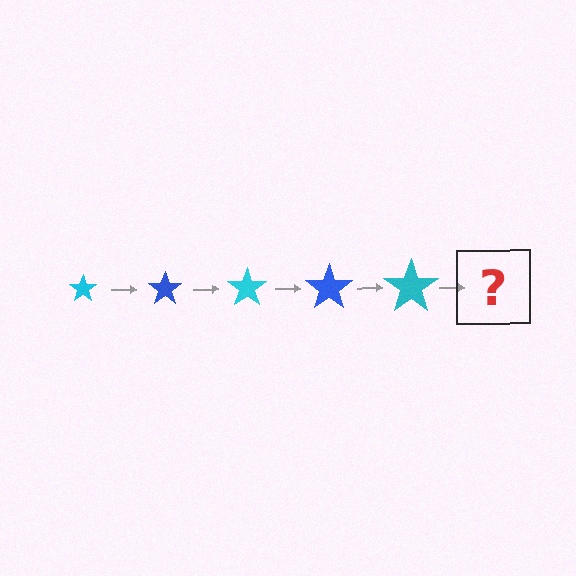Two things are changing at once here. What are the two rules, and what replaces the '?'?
The two rules are that the star grows larger each step and the color cycles through cyan and blue. The '?' should be a blue star, larger than the previous one.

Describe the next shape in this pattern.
It should be a blue star, larger than the previous one.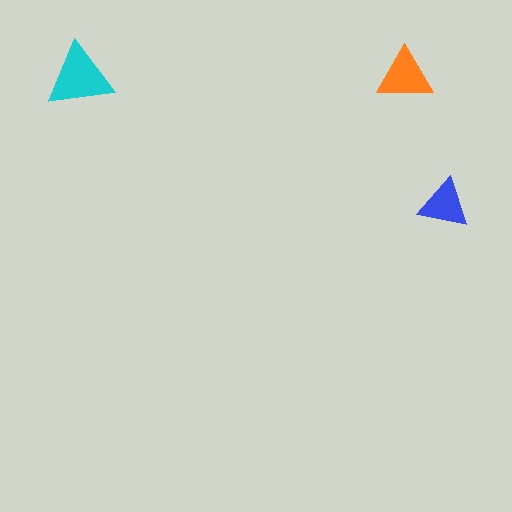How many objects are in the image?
There are 3 objects in the image.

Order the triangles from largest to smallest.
the cyan one, the orange one, the blue one.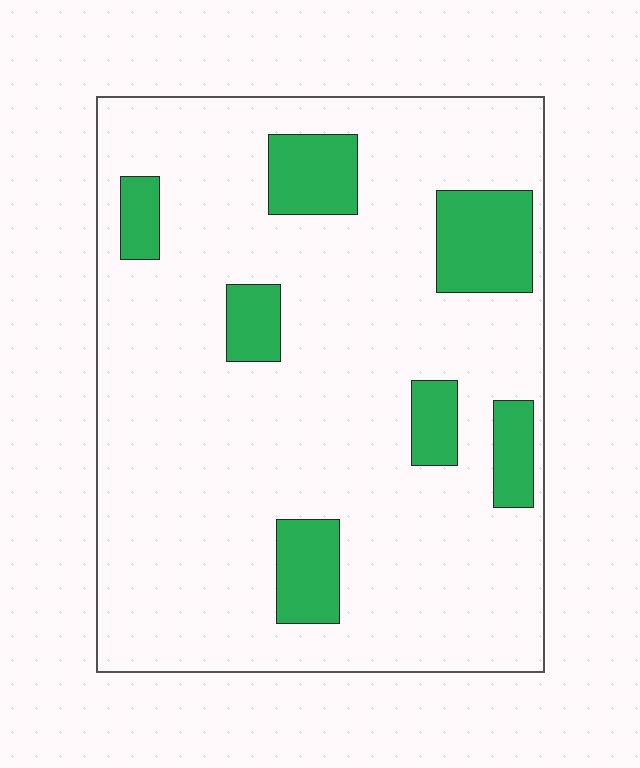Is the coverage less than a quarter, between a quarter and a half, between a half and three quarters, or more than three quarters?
Less than a quarter.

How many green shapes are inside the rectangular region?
7.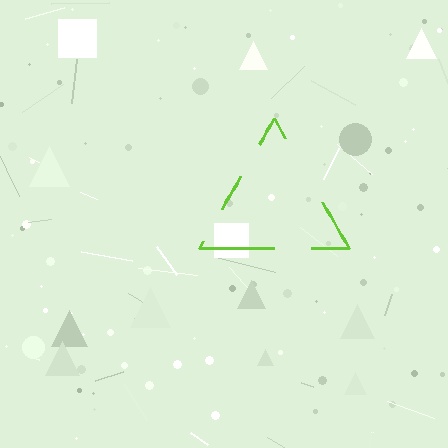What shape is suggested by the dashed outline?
The dashed outline suggests a triangle.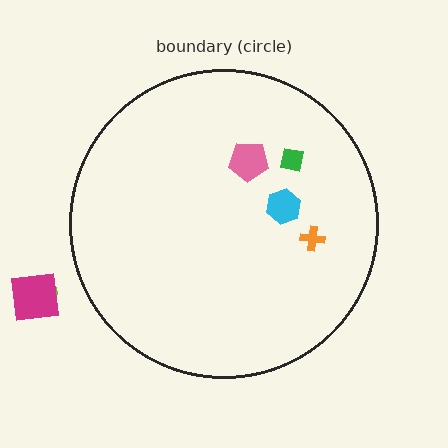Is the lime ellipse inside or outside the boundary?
Outside.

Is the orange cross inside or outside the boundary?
Inside.